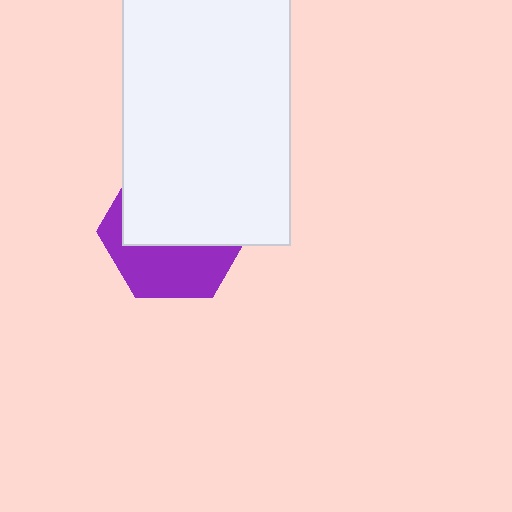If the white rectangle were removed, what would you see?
You would see the complete purple hexagon.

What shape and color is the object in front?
The object in front is a white rectangle.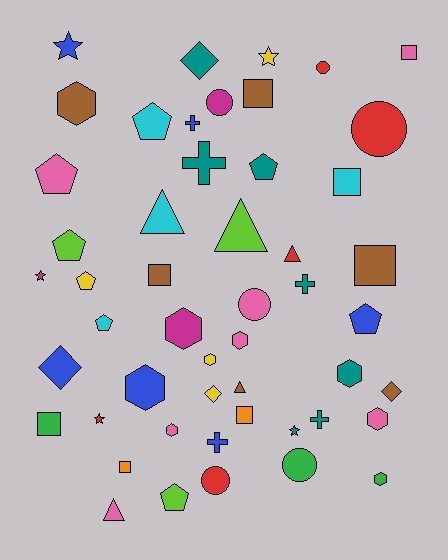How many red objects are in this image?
There are 5 red objects.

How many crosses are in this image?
There are 5 crosses.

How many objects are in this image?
There are 50 objects.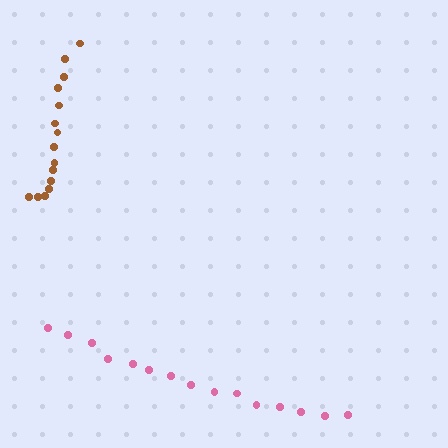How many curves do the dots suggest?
There are 2 distinct paths.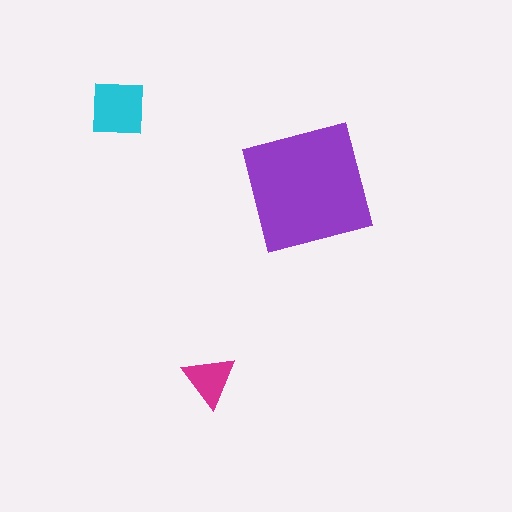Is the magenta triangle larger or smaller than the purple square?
Smaller.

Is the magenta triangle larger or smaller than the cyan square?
Smaller.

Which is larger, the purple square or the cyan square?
The purple square.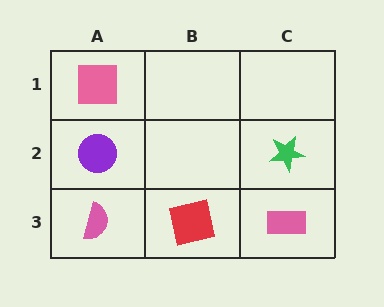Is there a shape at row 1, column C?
No, that cell is empty.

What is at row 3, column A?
A pink semicircle.